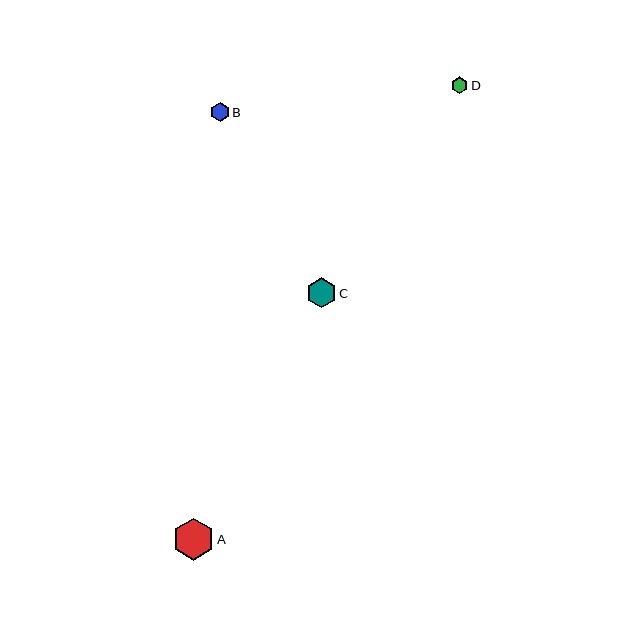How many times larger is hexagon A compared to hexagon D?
Hexagon A is approximately 2.5 times the size of hexagon D.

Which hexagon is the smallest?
Hexagon D is the smallest with a size of approximately 16 pixels.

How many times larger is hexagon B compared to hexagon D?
Hexagon B is approximately 1.1 times the size of hexagon D.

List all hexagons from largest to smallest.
From largest to smallest: A, C, B, D.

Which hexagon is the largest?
Hexagon A is the largest with a size of approximately 42 pixels.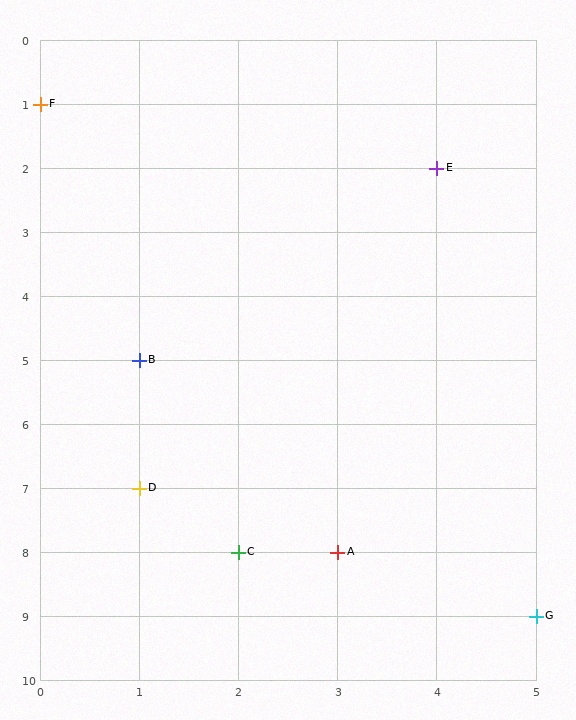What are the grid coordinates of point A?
Point A is at grid coordinates (3, 8).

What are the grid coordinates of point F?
Point F is at grid coordinates (0, 1).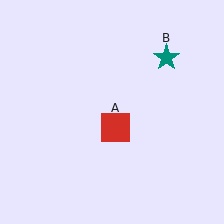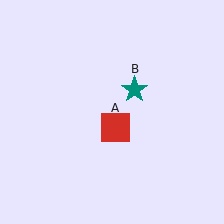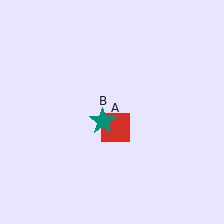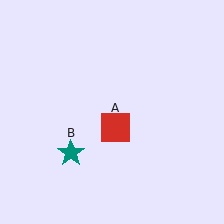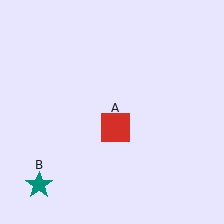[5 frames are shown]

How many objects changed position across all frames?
1 object changed position: teal star (object B).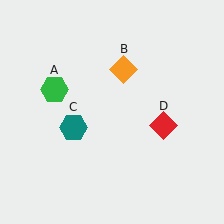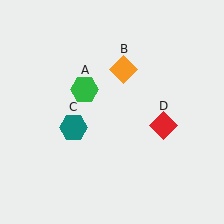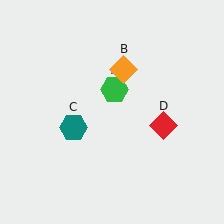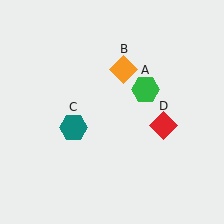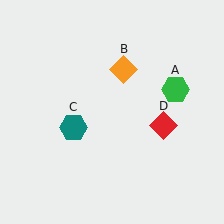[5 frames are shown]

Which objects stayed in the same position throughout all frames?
Orange diamond (object B) and teal hexagon (object C) and red diamond (object D) remained stationary.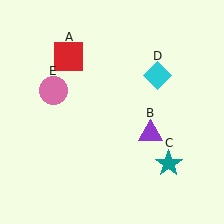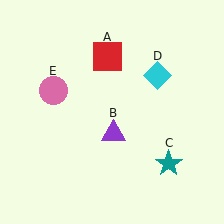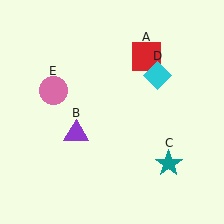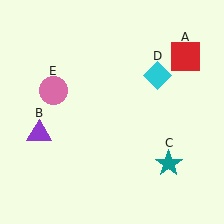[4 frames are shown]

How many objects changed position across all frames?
2 objects changed position: red square (object A), purple triangle (object B).